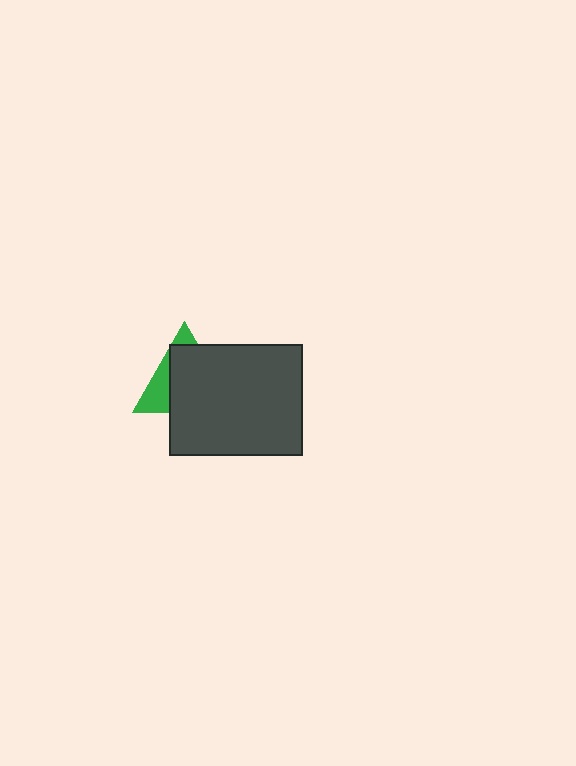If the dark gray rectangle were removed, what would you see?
You would see the complete green triangle.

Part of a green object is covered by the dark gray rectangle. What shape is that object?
It is a triangle.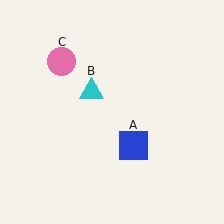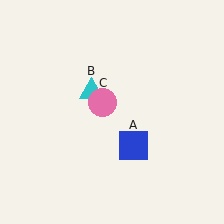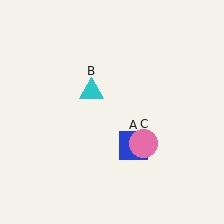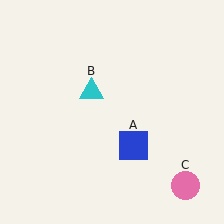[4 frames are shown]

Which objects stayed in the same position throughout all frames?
Blue square (object A) and cyan triangle (object B) remained stationary.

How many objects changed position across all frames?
1 object changed position: pink circle (object C).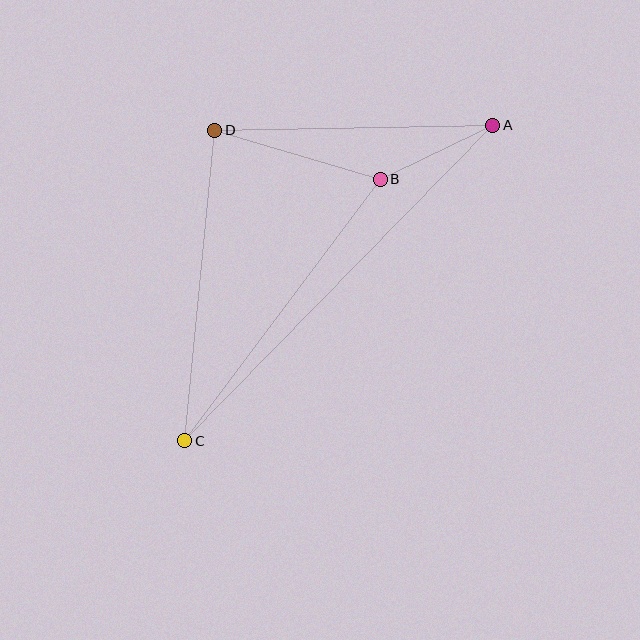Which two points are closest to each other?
Points A and B are closest to each other.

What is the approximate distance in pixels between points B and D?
The distance between B and D is approximately 172 pixels.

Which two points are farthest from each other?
Points A and C are farthest from each other.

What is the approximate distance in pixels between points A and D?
The distance between A and D is approximately 278 pixels.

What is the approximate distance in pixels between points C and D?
The distance between C and D is approximately 312 pixels.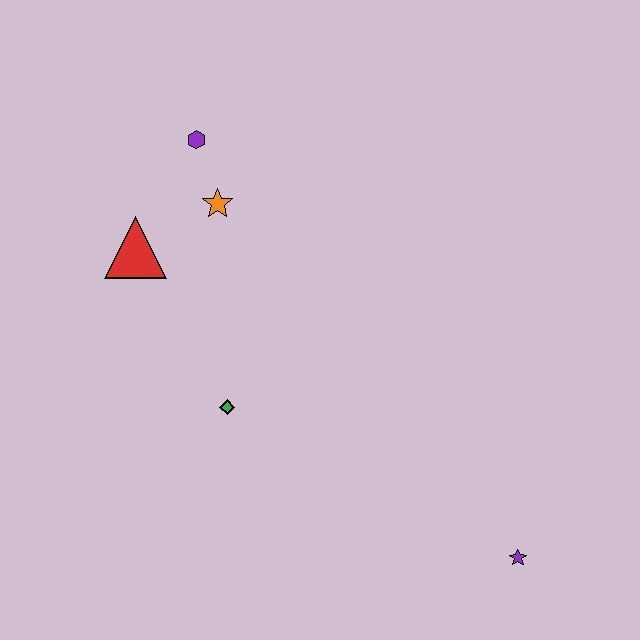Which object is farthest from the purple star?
The purple hexagon is farthest from the purple star.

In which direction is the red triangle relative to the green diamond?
The red triangle is above the green diamond.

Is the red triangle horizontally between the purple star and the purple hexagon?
No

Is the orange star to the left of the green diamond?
Yes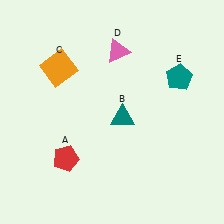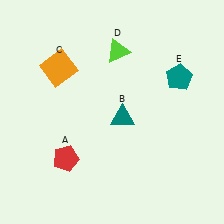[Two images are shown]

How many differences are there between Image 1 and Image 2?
There is 1 difference between the two images.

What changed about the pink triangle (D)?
In Image 1, D is pink. In Image 2, it changed to lime.